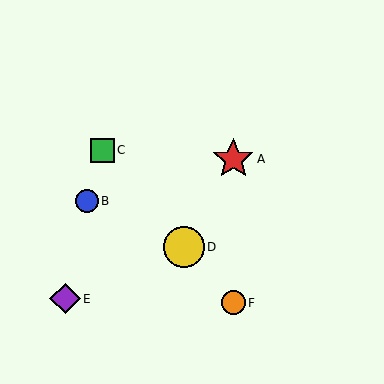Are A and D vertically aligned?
No, A is at x≈233 and D is at x≈184.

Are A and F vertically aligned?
Yes, both are at x≈233.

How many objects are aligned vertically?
2 objects (A, F) are aligned vertically.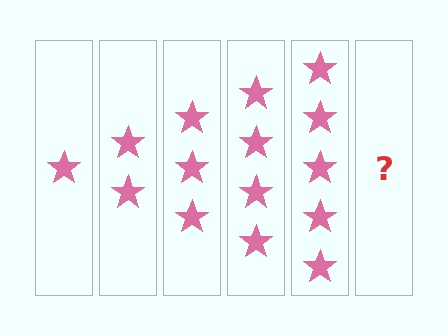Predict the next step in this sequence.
The next step is 6 stars.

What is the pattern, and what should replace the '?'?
The pattern is that each step adds one more star. The '?' should be 6 stars.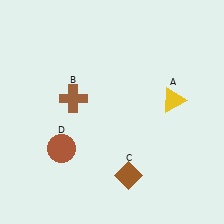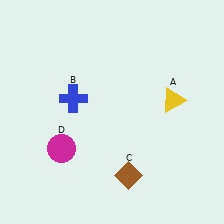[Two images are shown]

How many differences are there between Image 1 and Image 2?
There are 2 differences between the two images.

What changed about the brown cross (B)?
In Image 1, B is brown. In Image 2, it changed to blue.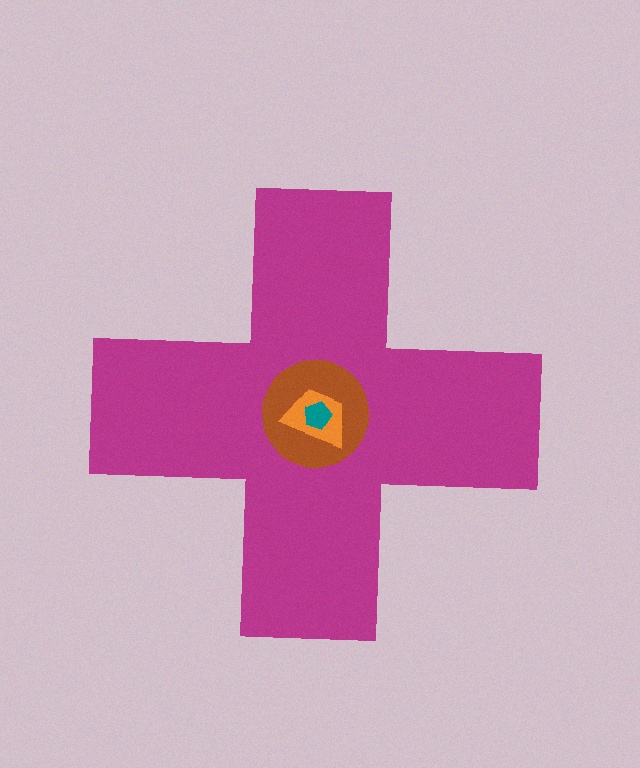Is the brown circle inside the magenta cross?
Yes.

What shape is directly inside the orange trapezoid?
The teal pentagon.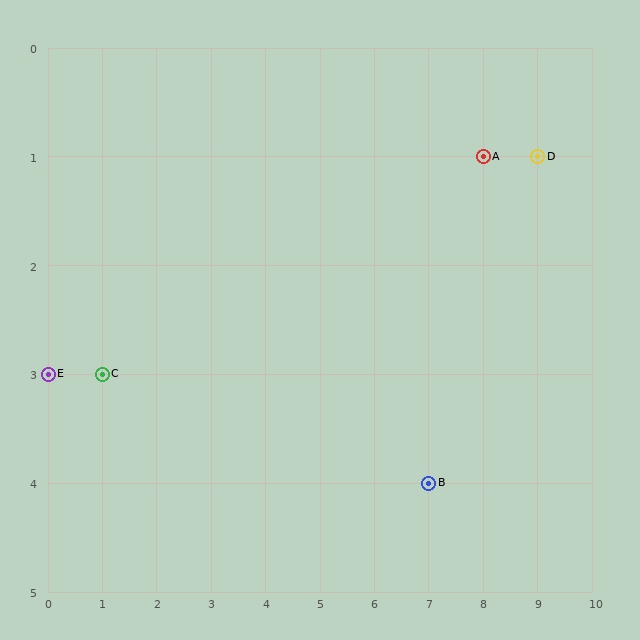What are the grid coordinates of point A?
Point A is at grid coordinates (8, 1).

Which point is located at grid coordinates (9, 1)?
Point D is at (9, 1).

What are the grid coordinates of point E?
Point E is at grid coordinates (0, 3).